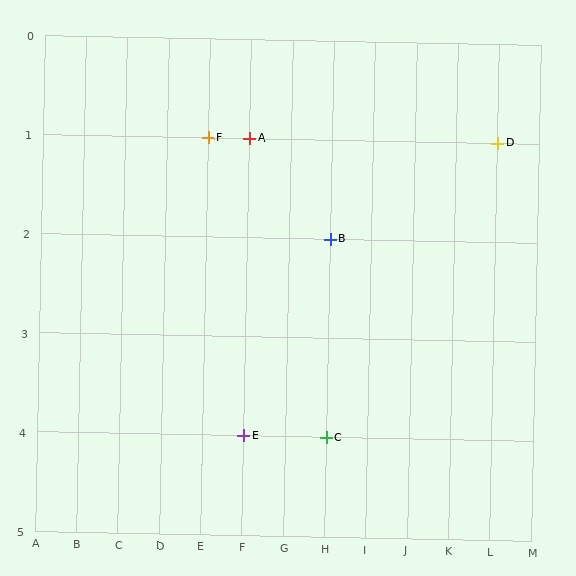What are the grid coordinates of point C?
Point C is at grid coordinates (H, 4).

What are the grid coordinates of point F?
Point F is at grid coordinates (E, 1).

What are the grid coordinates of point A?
Point A is at grid coordinates (F, 1).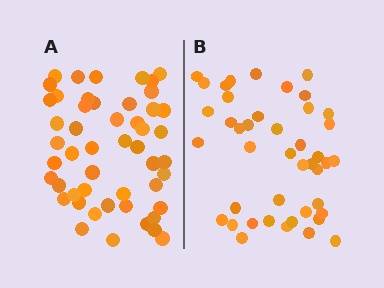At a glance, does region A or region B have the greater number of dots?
Region A (the left region) has more dots.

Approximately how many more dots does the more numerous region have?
Region A has roughly 8 or so more dots than region B.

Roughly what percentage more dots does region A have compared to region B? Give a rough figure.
About 15% more.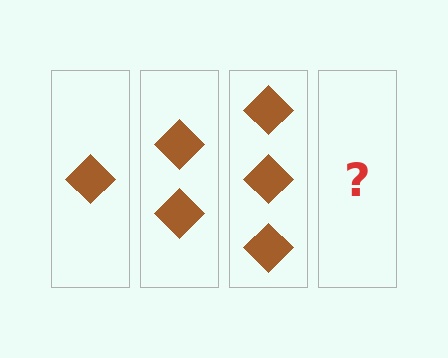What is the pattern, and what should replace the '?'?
The pattern is that each step adds one more diamond. The '?' should be 4 diamonds.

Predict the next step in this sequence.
The next step is 4 diamonds.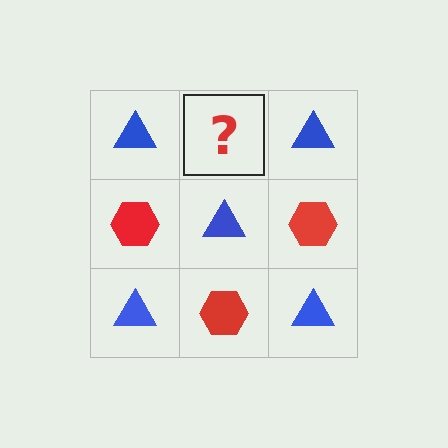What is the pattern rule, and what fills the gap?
The rule is that it alternates blue triangle and red hexagon in a checkerboard pattern. The gap should be filled with a red hexagon.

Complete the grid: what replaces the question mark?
The question mark should be replaced with a red hexagon.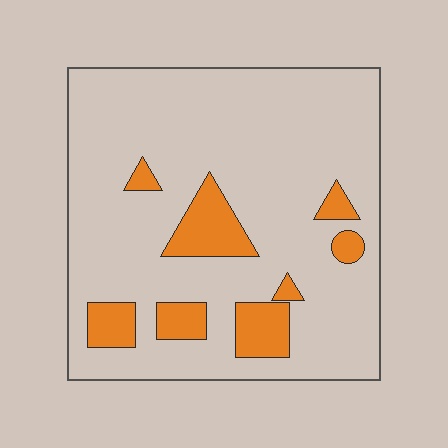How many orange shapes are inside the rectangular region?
8.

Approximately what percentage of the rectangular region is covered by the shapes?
Approximately 15%.